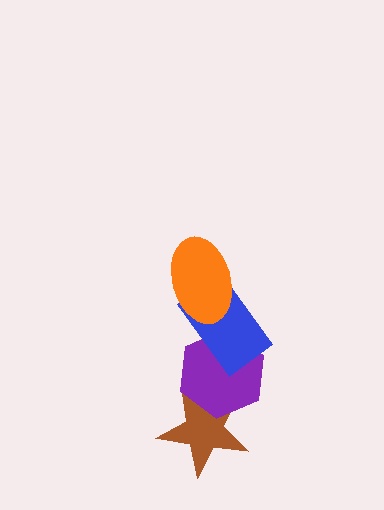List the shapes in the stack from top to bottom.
From top to bottom: the orange ellipse, the blue rectangle, the purple hexagon, the brown star.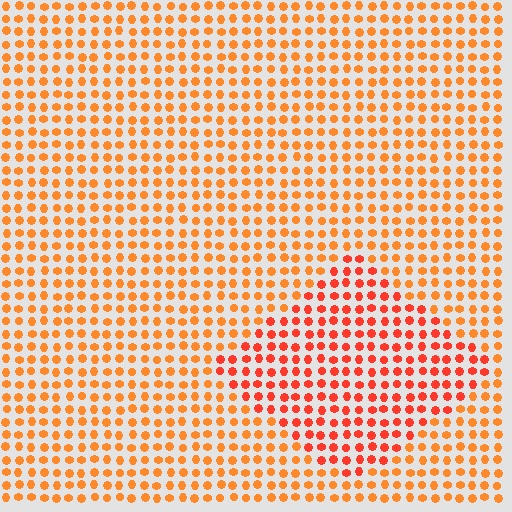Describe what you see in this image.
The image is filled with small orange elements in a uniform arrangement. A diamond-shaped region is visible where the elements are tinted to a slightly different hue, forming a subtle color boundary.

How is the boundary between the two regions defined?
The boundary is defined purely by a slight shift in hue (about 23 degrees). Spacing, size, and orientation are identical on both sides.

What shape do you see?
I see a diamond.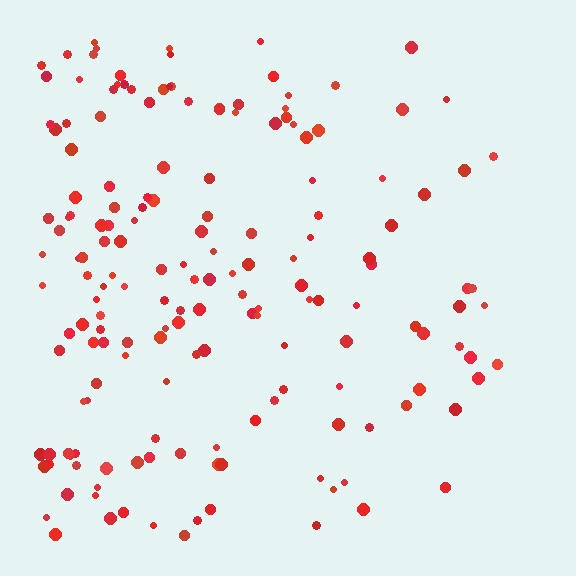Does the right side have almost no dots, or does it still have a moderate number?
Still a moderate number, just noticeably fewer than the left.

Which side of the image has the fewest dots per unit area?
The right.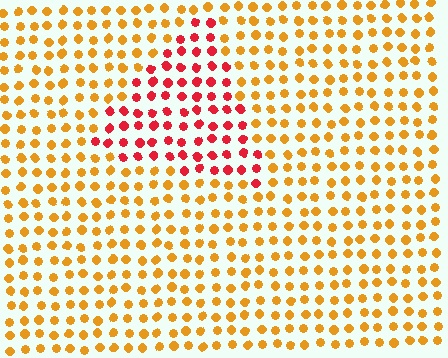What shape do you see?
I see a triangle.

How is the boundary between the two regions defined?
The boundary is defined purely by a slight shift in hue (about 44 degrees). Spacing, size, and orientation are identical on both sides.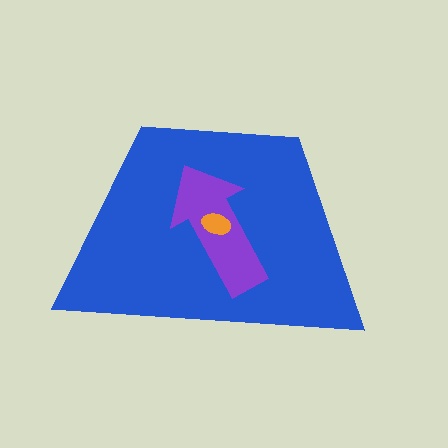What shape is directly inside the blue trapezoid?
The purple arrow.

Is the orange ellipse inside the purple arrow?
Yes.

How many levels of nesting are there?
3.